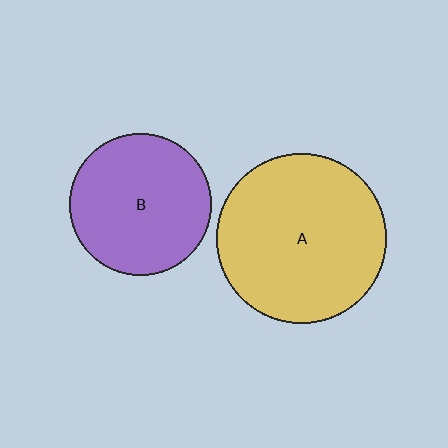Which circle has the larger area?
Circle A (yellow).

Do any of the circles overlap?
No, none of the circles overlap.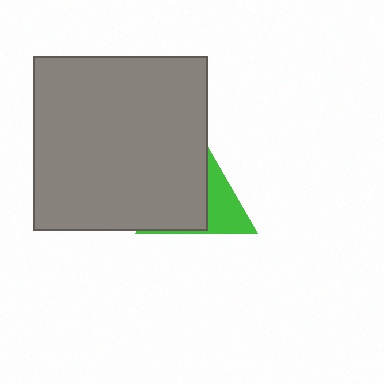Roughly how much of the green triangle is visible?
A small part of it is visible (roughly 36%).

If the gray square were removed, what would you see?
You would see the complete green triangle.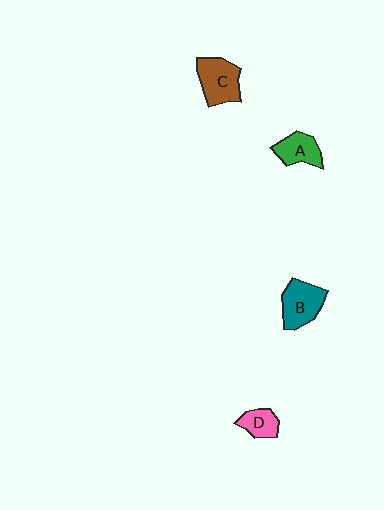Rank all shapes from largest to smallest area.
From largest to smallest: C (brown), B (teal), A (green), D (pink).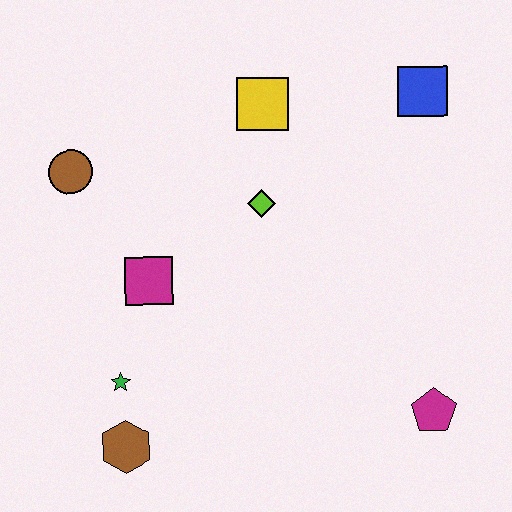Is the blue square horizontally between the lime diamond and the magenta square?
No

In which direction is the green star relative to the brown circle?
The green star is below the brown circle.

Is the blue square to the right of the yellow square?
Yes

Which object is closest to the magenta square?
The green star is closest to the magenta square.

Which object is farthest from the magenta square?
The blue square is farthest from the magenta square.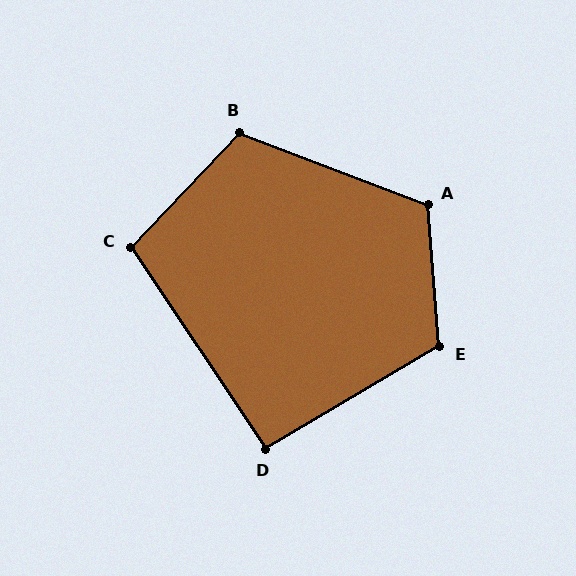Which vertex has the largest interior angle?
A, at approximately 116 degrees.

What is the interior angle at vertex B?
Approximately 113 degrees (obtuse).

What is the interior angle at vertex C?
Approximately 103 degrees (obtuse).